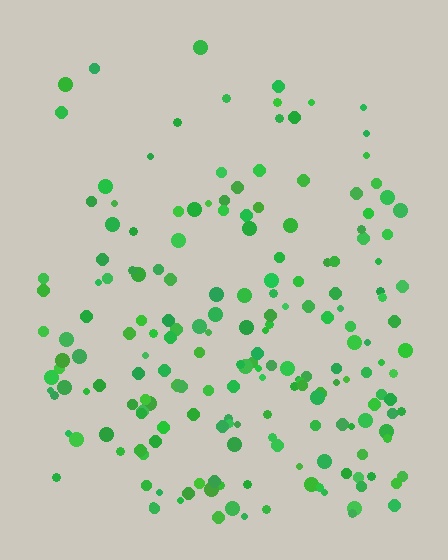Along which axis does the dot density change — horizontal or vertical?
Vertical.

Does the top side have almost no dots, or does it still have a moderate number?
Still a moderate number, just noticeably fewer than the bottom.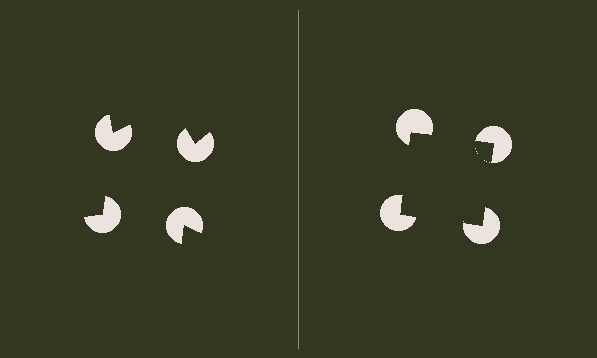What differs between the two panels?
The pac-man discs are positioned identically on both sides; only the wedge orientations differ. On the right they align to a square; on the left they are misaligned.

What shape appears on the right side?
An illusory square.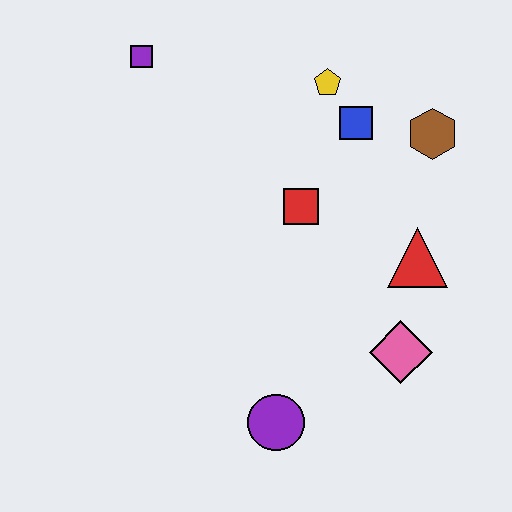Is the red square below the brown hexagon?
Yes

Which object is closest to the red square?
The blue square is closest to the red square.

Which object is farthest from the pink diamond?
The purple square is farthest from the pink diamond.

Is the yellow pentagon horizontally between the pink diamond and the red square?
Yes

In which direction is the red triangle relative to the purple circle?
The red triangle is above the purple circle.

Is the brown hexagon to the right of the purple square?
Yes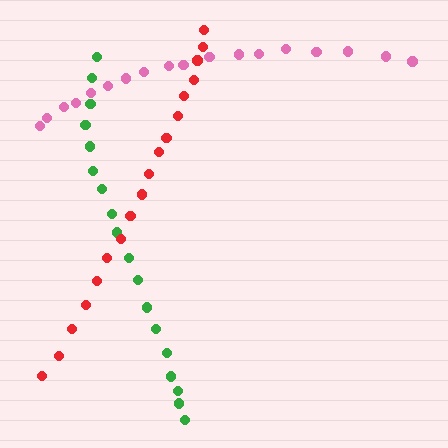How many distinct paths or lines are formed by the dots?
There are 3 distinct paths.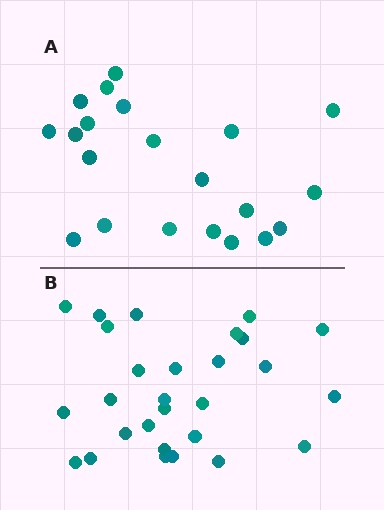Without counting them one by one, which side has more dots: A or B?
Region B (the bottom region) has more dots.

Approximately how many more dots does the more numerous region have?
Region B has roughly 8 or so more dots than region A.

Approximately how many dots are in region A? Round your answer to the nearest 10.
About 20 dots. (The exact count is 21, which rounds to 20.)